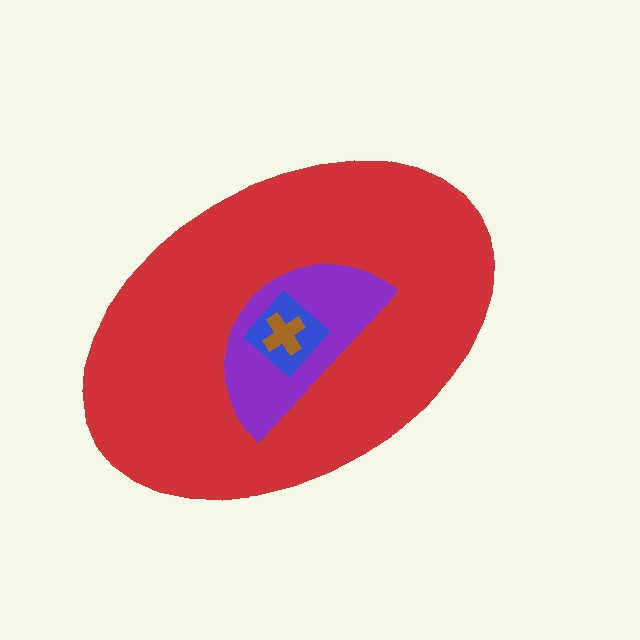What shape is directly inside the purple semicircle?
The blue diamond.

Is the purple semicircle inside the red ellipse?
Yes.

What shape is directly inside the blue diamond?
The brown cross.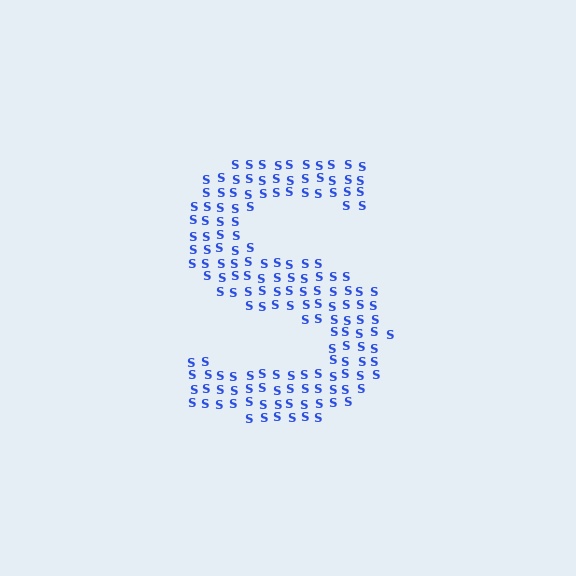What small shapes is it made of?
It is made of small letter S's.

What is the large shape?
The large shape is the letter S.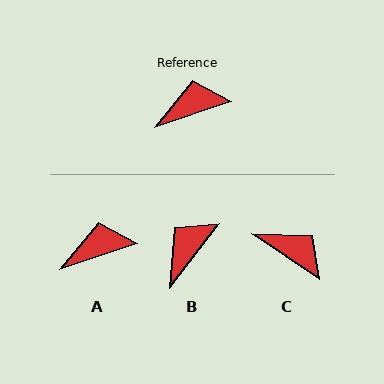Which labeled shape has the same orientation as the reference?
A.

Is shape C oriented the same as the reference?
No, it is off by about 53 degrees.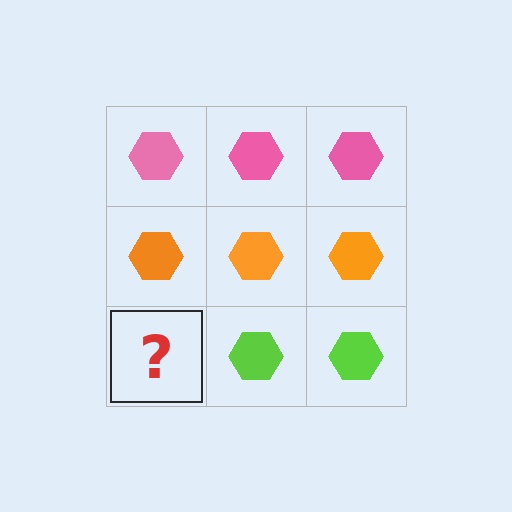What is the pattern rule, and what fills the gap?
The rule is that each row has a consistent color. The gap should be filled with a lime hexagon.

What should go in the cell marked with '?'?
The missing cell should contain a lime hexagon.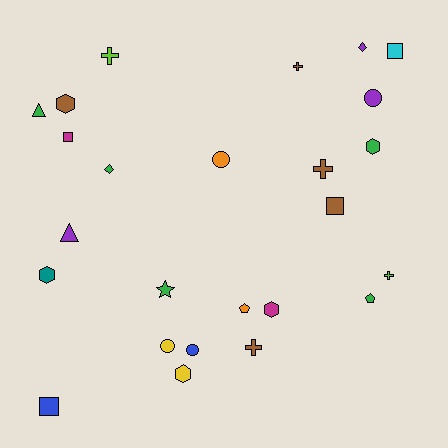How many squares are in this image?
There are 4 squares.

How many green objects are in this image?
There are 5 green objects.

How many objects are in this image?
There are 25 objects.